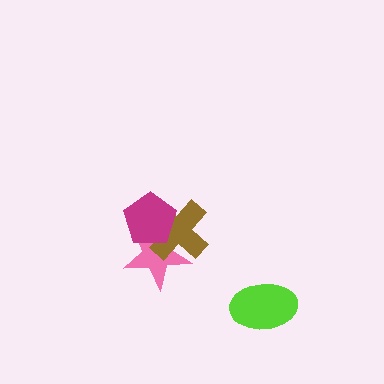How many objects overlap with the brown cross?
2 objects overlap with the brown cross.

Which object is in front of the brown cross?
The magenta pentagon is in front of the brown cross.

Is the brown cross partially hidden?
Yes, it is partially covered by another shape.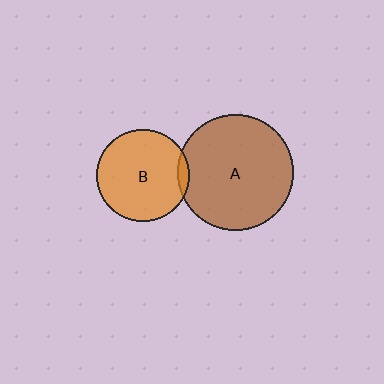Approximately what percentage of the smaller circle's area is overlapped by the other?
Approximately 5%.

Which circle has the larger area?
Circle A (brown).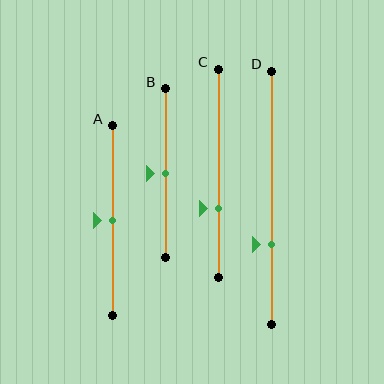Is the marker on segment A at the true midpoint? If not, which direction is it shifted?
Yes, the marker on segment A is at the true midpoint.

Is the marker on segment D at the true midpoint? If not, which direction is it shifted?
No, the marker on segment D is shifted downward by about 19% of the segment length.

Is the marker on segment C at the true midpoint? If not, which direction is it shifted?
No, the marker on segment C is shifted downward by about 17% of the segment length.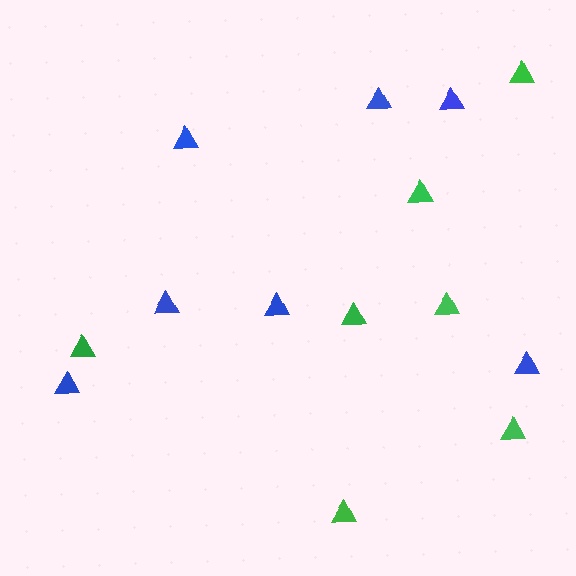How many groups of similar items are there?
There are 2 groups: one group of green triangles (7) and one group of blue triangles (7).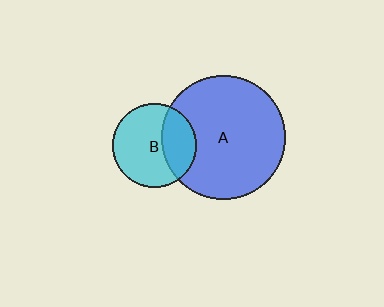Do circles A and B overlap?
Yes.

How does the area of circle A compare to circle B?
Approximately 2.2 times.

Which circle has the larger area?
Circle A (blue).